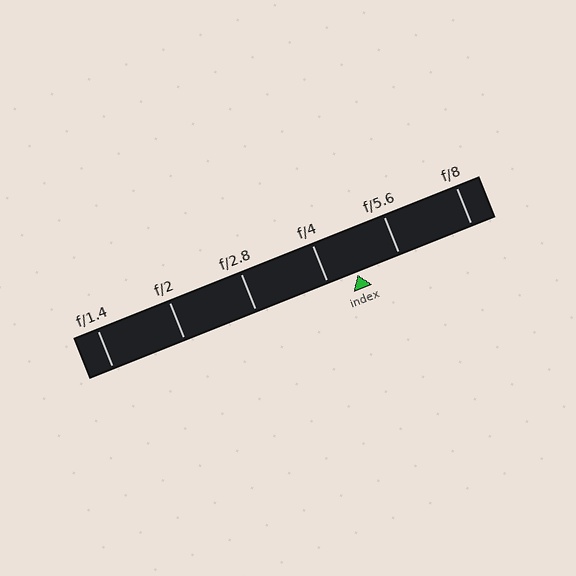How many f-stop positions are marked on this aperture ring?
There are 6 f-stop positions marked.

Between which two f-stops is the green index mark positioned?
The index mark is between f/4 and f/5.6.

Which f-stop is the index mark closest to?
The index mark is closest to f/4.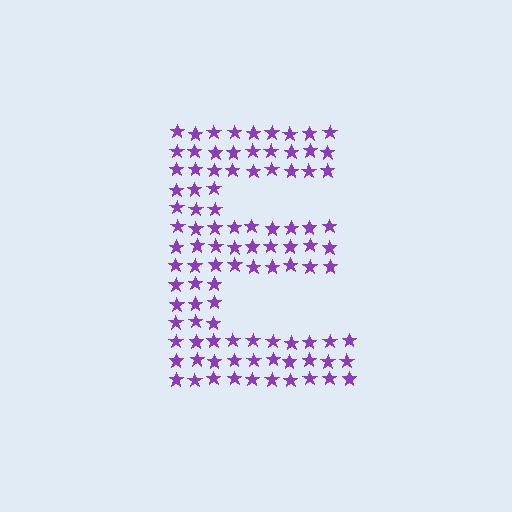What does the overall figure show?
The overall figure shows the letter E.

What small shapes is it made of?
It is made of small stars.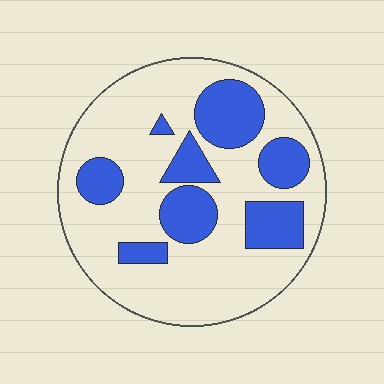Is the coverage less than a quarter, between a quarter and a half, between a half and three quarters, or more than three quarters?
Between a quarter and a half.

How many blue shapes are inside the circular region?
8.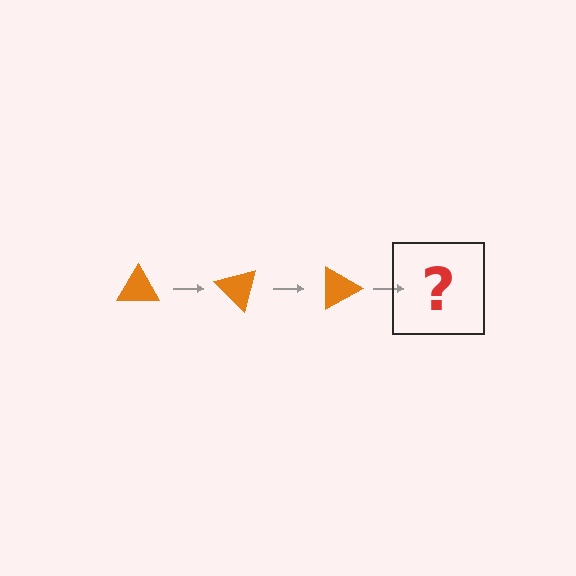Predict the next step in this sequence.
The next step is an orange triangle rotated 135 degrees.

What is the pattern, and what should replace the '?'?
The pattern is that the triangle rotates 45 degrees each step. The '?' should be an orange triangle rotated 135 degrees.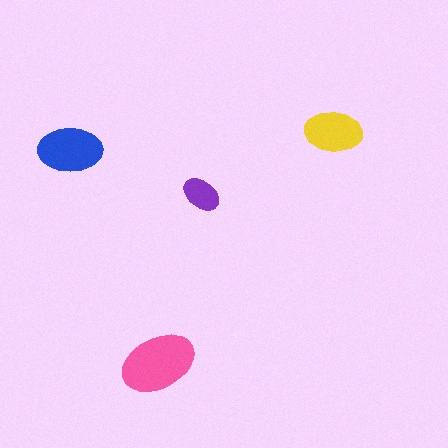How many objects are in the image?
There are 4 objects in the image.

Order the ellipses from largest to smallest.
the pink one, the blue one, the yellow one, the purple one.